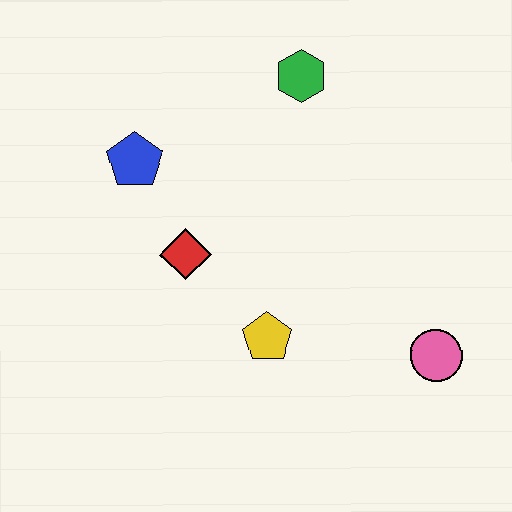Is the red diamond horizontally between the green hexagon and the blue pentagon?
Yes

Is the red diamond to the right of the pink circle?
No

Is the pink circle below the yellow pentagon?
Yes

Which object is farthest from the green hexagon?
The pink circle is farthest from the green hexagon.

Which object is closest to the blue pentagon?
The red diamond is closest to the blue pentagon.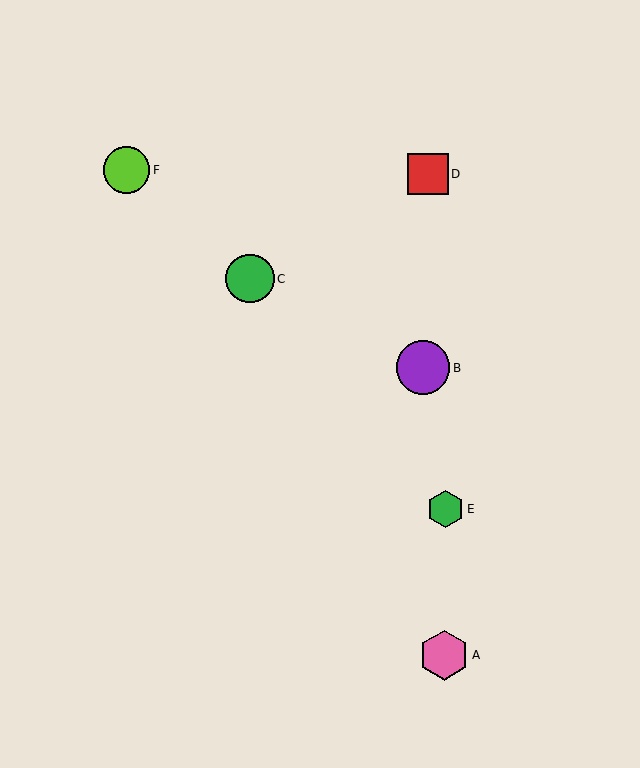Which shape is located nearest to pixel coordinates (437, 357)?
The purple circle (labeled B) at (423, 368) is nearest to that location.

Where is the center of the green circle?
The center of the green circle is at (250, 279).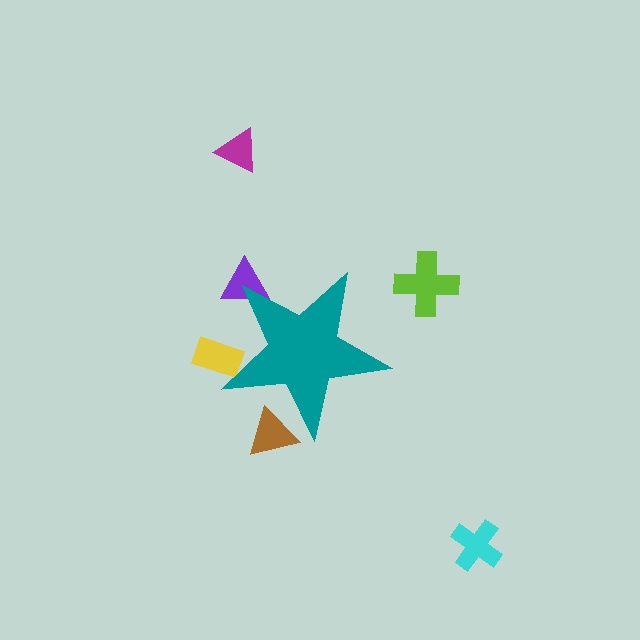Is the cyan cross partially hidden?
No, the cyan cross is fully visible.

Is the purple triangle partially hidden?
Yes, the purple triangle is partially hidden behind the teal star.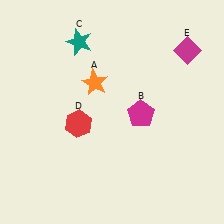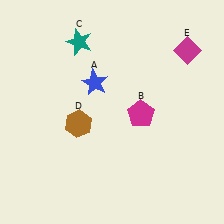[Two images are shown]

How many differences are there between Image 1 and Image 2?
There are 2 differences between the two images.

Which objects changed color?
A changed from orange to blue. D changed from red to brown.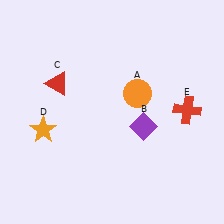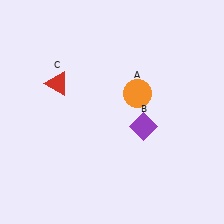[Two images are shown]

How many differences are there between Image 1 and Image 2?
There are 2 differences between the two images.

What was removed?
The red cross (E), the orange star (D) were removed in Image 2.